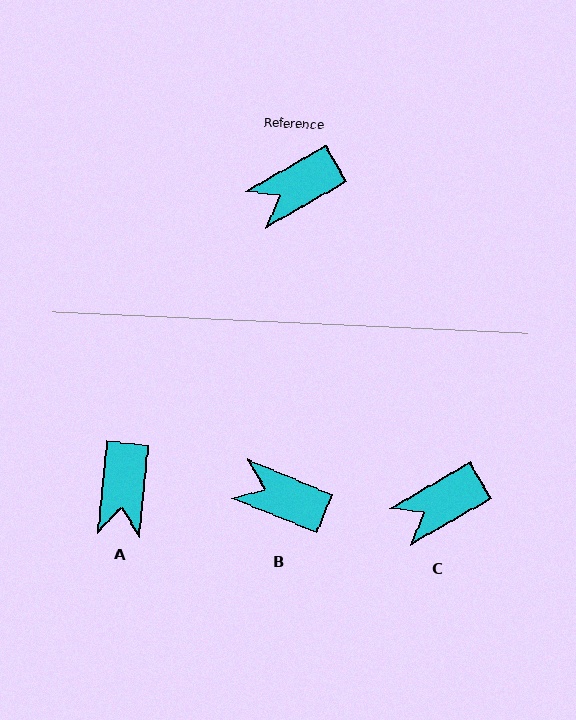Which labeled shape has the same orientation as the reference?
C.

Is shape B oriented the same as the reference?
No, it is off by about 52 degrees.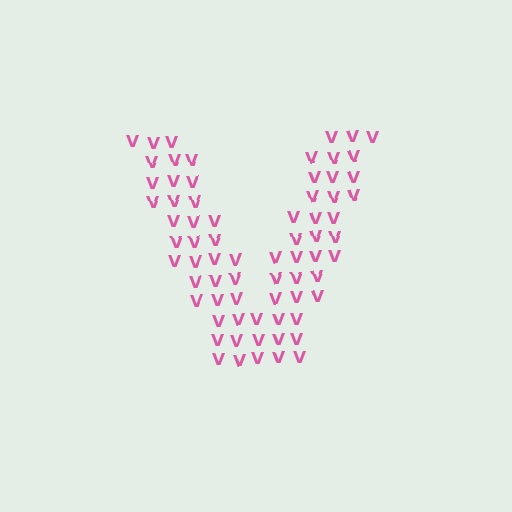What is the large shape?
The large shape is the letter V.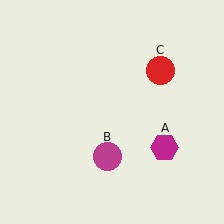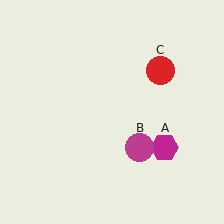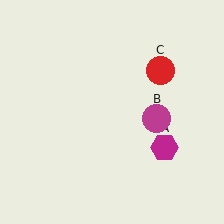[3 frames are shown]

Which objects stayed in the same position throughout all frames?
Magenta hexagon (object A) and red circle (object C) remained stationary.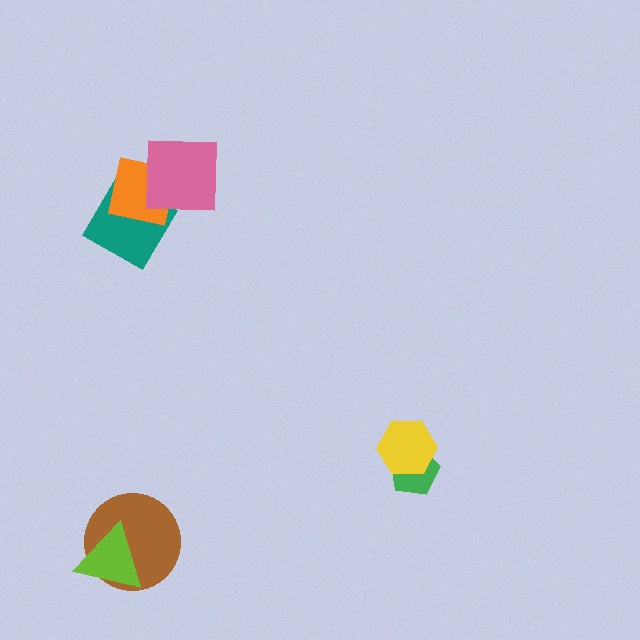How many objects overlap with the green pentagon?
1 object overlaps with the green pentagon.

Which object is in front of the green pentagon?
The yellow hexagon is in front of the green pentagon.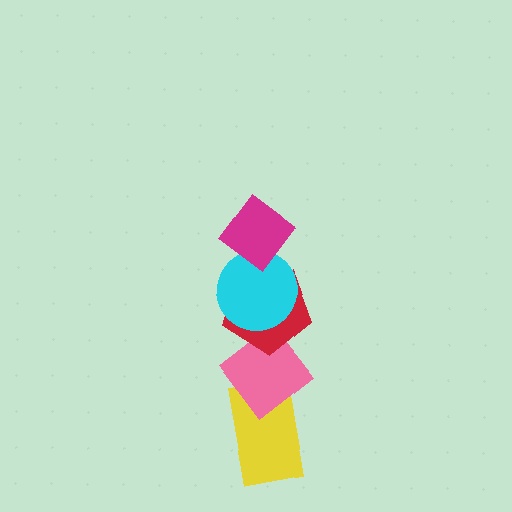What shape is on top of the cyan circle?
The magenta diamond is on top of the cyan circle.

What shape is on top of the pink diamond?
The red pentagon is on top of the pink diamond.